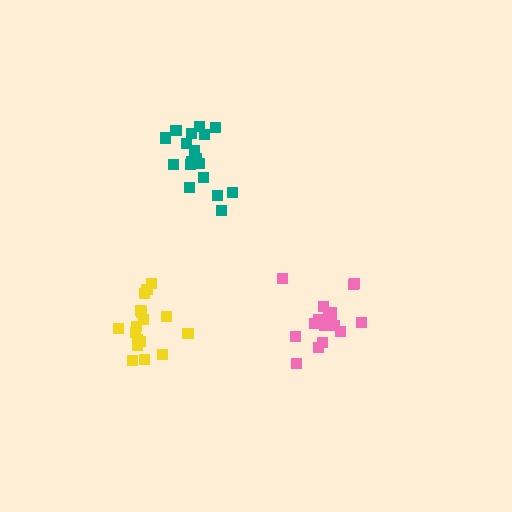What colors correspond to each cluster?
The clusters are colored: teal, pink, yellow.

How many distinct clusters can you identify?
There are 3 distinct clusters.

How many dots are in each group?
Group 1: 18 dots, Group 2: 17 dots, Group 3: 17 dots (52 total).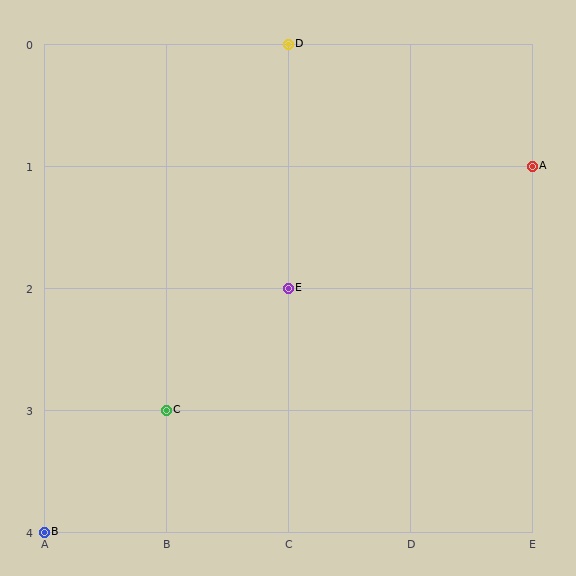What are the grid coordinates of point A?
Point A is at grid coordinates (E, 1).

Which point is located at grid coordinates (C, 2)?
Point E is at (C, 2).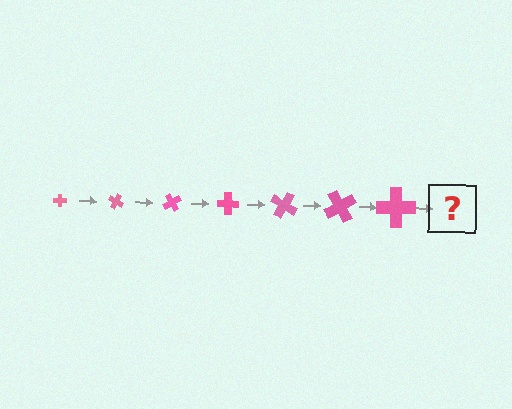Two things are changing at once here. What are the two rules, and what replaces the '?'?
The two rules are that the cross grows larger each step and it rotates 30 degrees each step. The '?' should be a cross, larger than the previous one and rotated 210 degrees from the start.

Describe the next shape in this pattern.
It should be a cross, larger than the previous one and rotated 210 degrees from the start.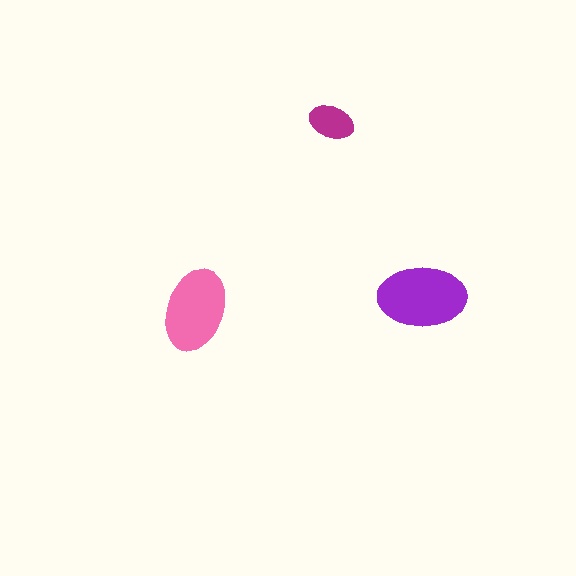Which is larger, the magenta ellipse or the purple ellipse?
The purple one.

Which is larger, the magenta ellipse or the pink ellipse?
The pink one.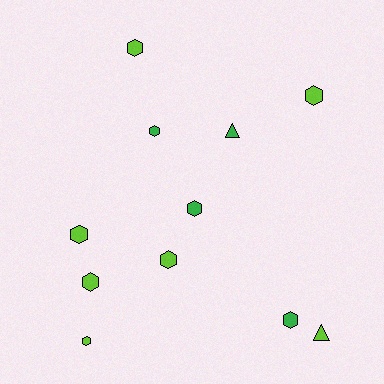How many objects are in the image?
There are 11 objects.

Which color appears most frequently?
Lime, with 7 objects.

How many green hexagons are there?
There are 3 green hexagons.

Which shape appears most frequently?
Hexagon, with 9 objects.